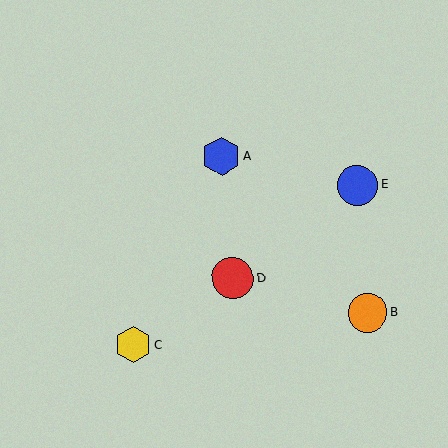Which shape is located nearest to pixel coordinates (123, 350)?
The yellow hexagon (labeled C) at (134, 344) is nearest to that location.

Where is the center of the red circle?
The center of the red circle is at (233, 278).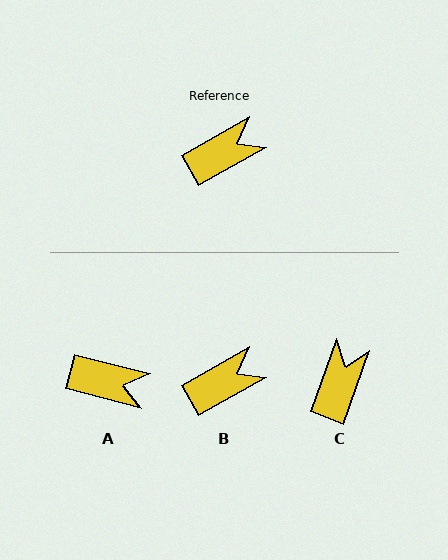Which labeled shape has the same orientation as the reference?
B.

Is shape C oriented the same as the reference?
No, it is off by about 40 degrees.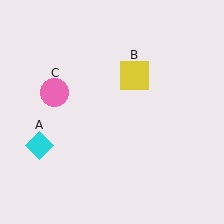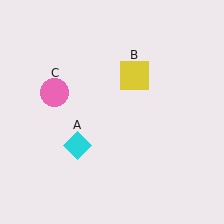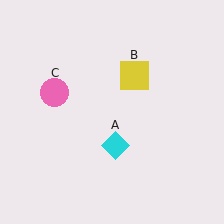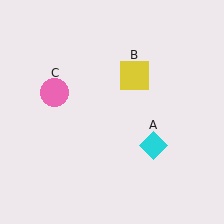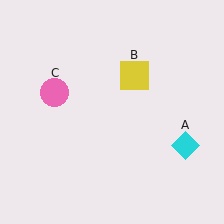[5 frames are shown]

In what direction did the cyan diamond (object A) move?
The cyan diamond (object A) moved right.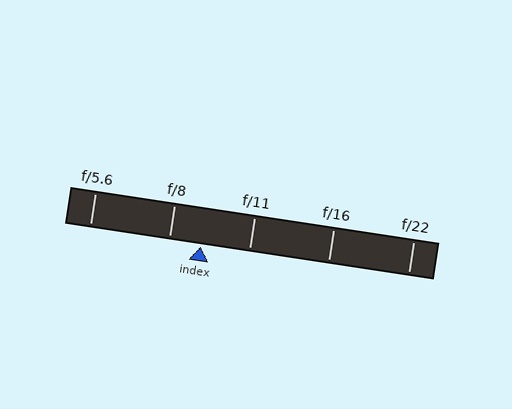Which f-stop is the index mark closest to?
The index mark is closest to f/8.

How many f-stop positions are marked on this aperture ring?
There are 5 f-stop positions marked.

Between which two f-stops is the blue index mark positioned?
The index mark is between f/8 and f/11.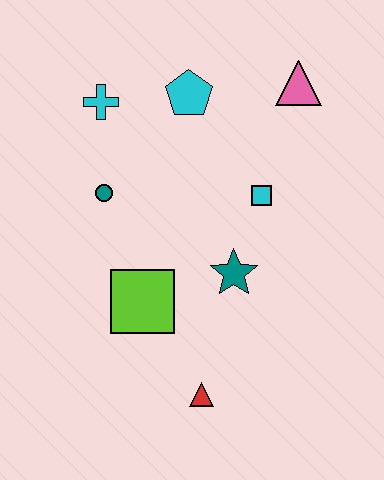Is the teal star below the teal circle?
Yes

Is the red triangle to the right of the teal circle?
Yes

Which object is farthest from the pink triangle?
The red triangle is farthest from the pink triangle.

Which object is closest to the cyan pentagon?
The cyan cross is closest to the cyan pentagon.